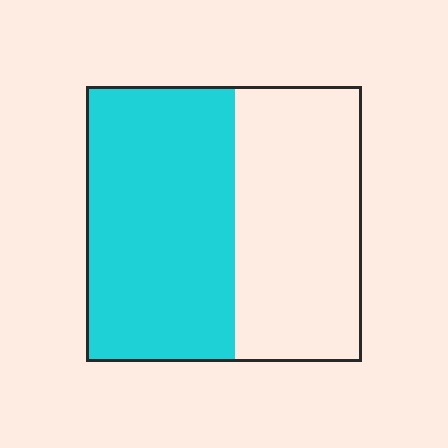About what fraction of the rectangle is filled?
About one half (1/2).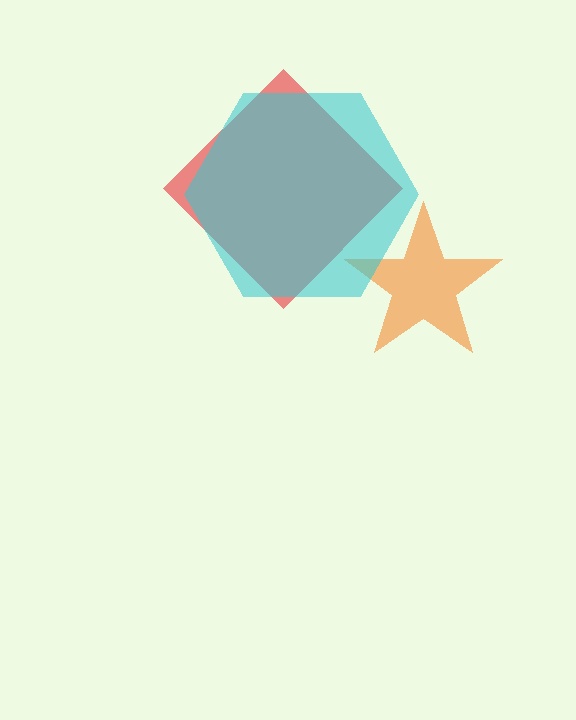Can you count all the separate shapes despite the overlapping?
Yes, there are 3 separate shapes.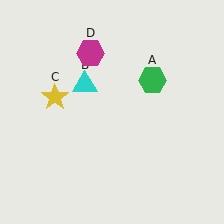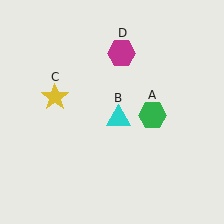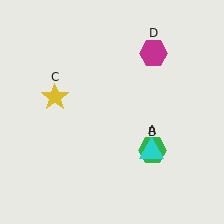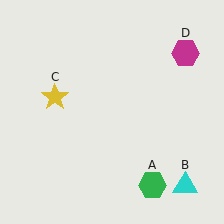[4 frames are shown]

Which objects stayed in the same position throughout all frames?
Yellow star (object C) remained stationary.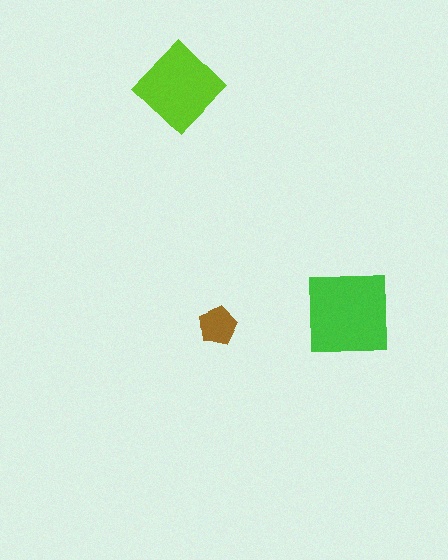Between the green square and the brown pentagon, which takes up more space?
The green square.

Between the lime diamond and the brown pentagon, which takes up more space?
The lime diamond.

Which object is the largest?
The green square.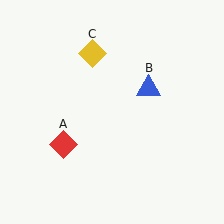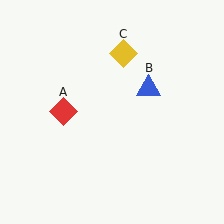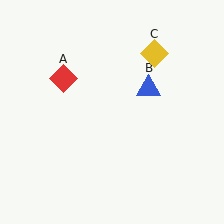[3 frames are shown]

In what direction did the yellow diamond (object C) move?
The yellow diamond (object C) moved right.